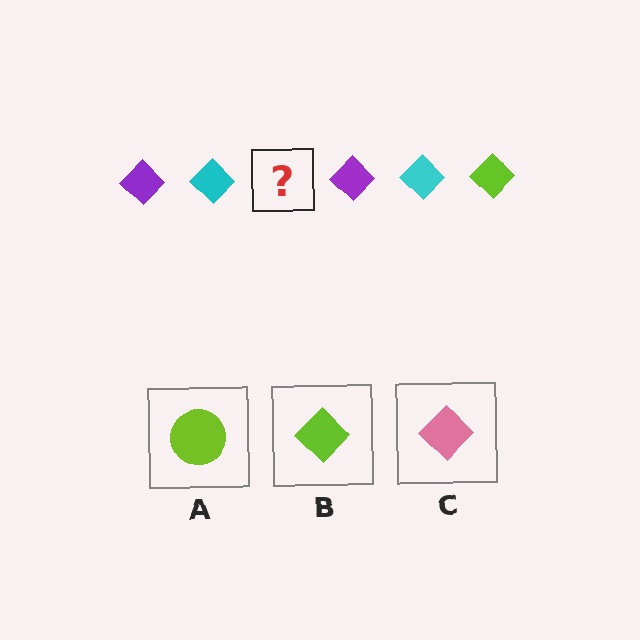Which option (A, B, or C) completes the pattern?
B.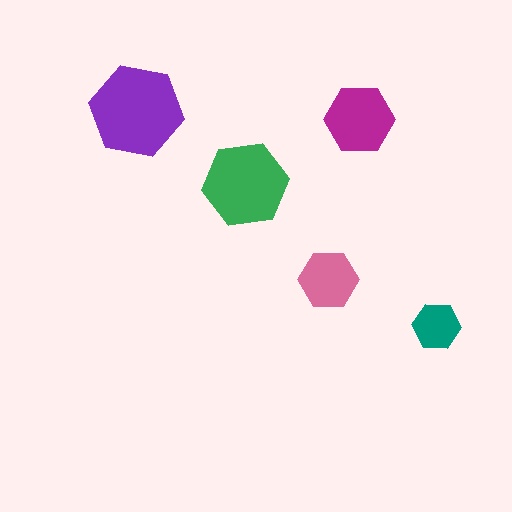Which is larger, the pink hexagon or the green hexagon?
The green one.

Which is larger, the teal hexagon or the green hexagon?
The green one.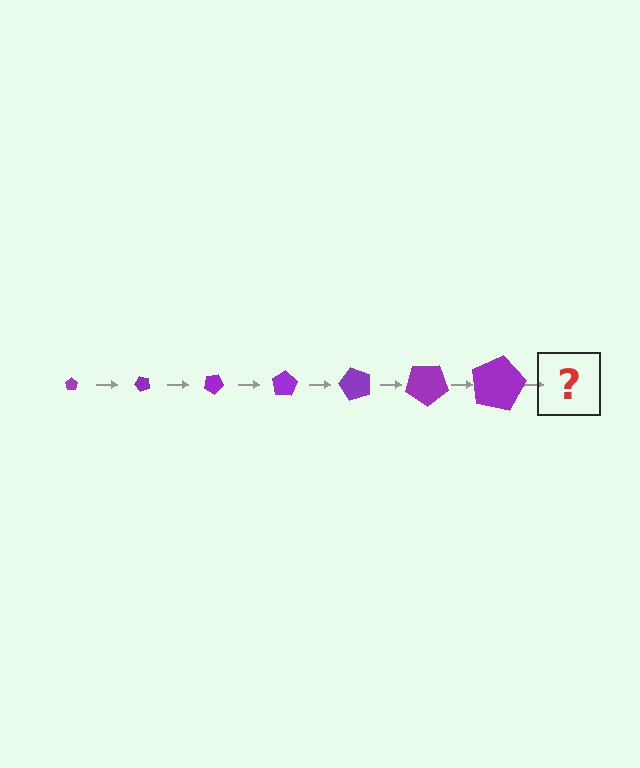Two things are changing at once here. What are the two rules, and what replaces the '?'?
The two rules are that the pentagon grows larger each step and it rotates 50 degrees each step. The '?' should be a pentagon, larger than the previous one and rotated 350 degrees from the start.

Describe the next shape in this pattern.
It should be a pentagon, larger than the previous one and rotated 350 degrees from the start.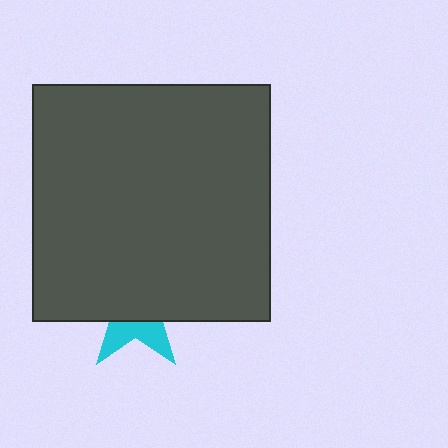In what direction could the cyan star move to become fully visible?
The cyan star could move down. That would shift it out from behind the dark gray square entirely.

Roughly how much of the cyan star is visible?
A small part of it is visible (roughly 34%).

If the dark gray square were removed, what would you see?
You would see the complete cyan star.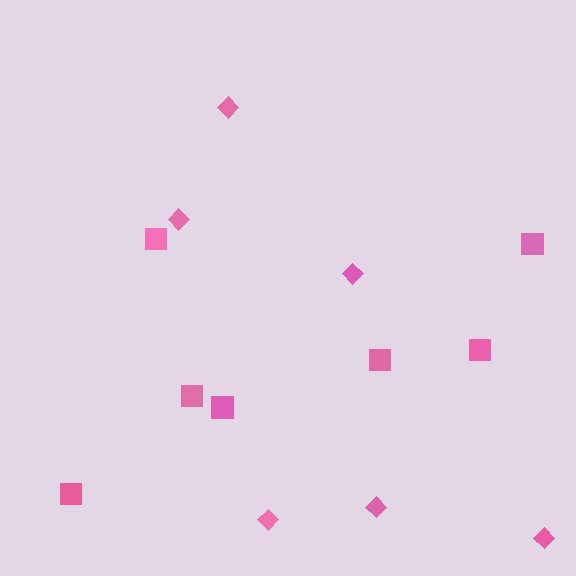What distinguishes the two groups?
There are 2 groups: one group of diamonds (6) and one group of squares (7).